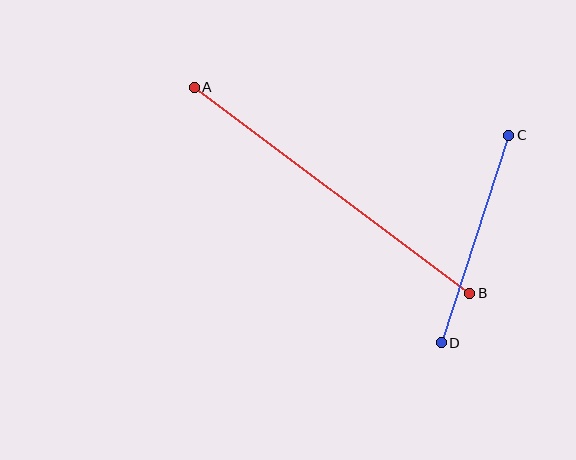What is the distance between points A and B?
The distance is approximately 344 pixels.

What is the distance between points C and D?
The distance is approximately 218 pixels.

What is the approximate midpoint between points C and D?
The midpoint is at approximately (475, 239) pixels.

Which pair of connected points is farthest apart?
Points A and B are farthest apart.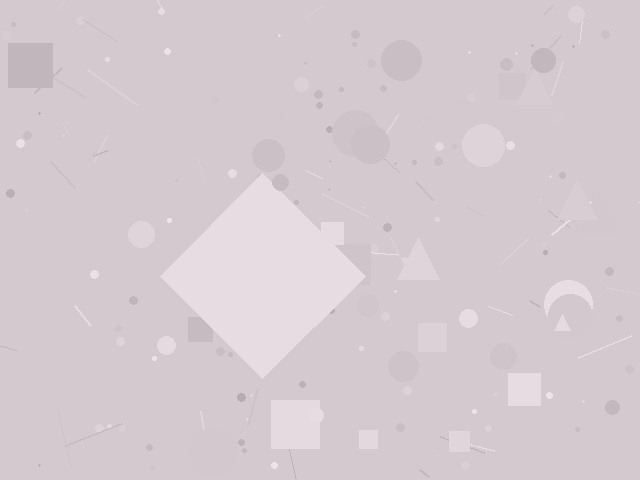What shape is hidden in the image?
A diamond is hidden in the image.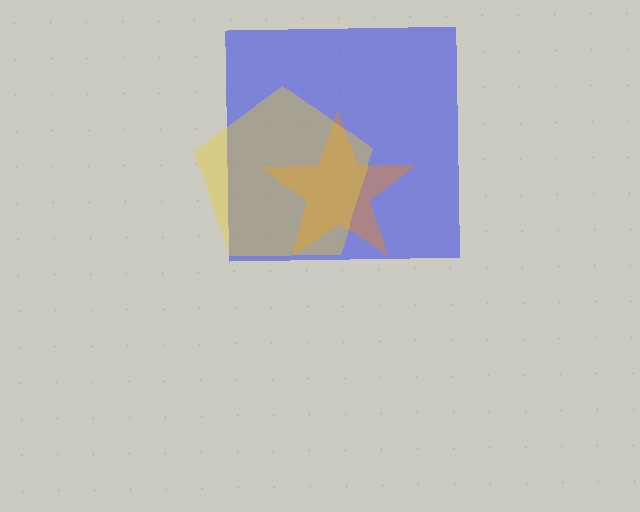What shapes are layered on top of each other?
The layered shapes are: a blue square, an orange star, a yellow pentagon.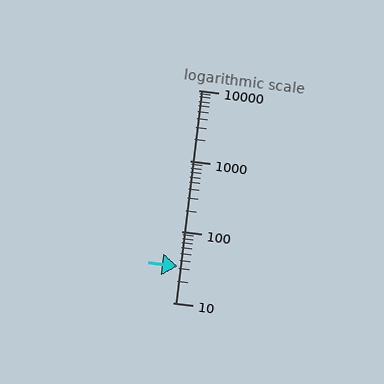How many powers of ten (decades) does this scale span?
The scale spans 3 decades, from 10 to 10000.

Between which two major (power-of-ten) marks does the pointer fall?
The pointer is between 10 and 100.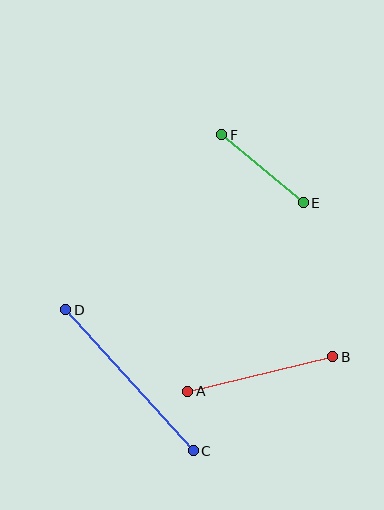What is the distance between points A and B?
The distance is approximately 149 pixels.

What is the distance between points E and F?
The distance is approximately 106 pixels.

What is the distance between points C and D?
The distance is approximately 190 pixels.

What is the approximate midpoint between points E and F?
The midpoint is at approximately (263, 169) pixels.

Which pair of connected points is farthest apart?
Points C and D are farthest apart.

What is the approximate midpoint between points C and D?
The midpoint is at approximately (130, 380) pixels.